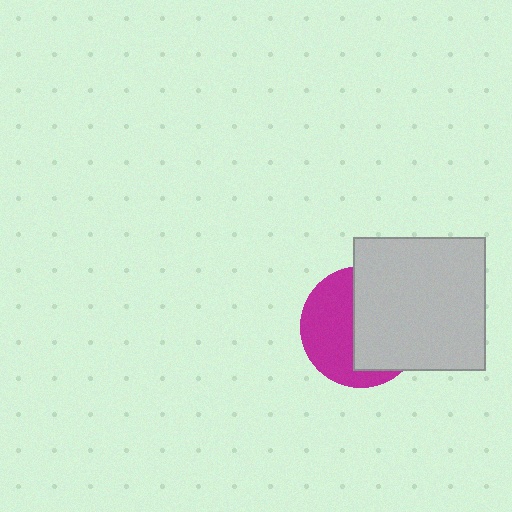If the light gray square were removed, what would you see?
You would see the complete magenta circle.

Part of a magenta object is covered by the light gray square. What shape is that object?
It is a circle.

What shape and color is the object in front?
The object in front is a light gray square.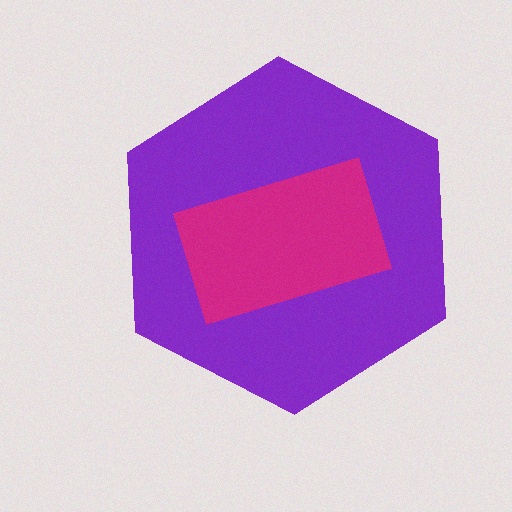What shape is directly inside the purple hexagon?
The magenta rectangle.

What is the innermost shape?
The magenta rectangle.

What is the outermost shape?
The purple hexagon.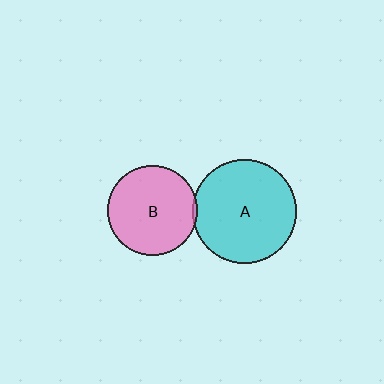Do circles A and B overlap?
Yes.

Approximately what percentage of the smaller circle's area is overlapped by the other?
Approximately 5%.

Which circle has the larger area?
Circle A (cyan).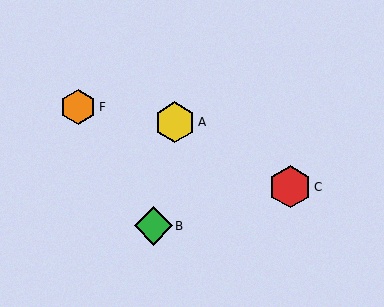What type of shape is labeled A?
Shape A is a yellow hexagon.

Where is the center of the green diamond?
The center of the green diamond is at (153, 226).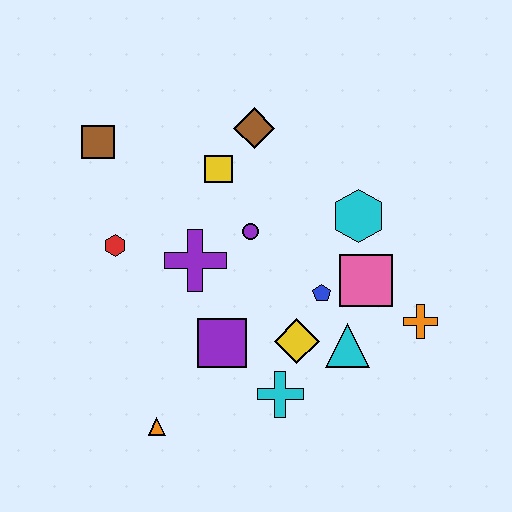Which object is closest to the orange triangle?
The purple square is closest to the orange triangle.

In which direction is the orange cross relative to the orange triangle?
The orange cross is to the right of the orange triangle.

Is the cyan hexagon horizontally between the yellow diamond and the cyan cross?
No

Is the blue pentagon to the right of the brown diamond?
Yes